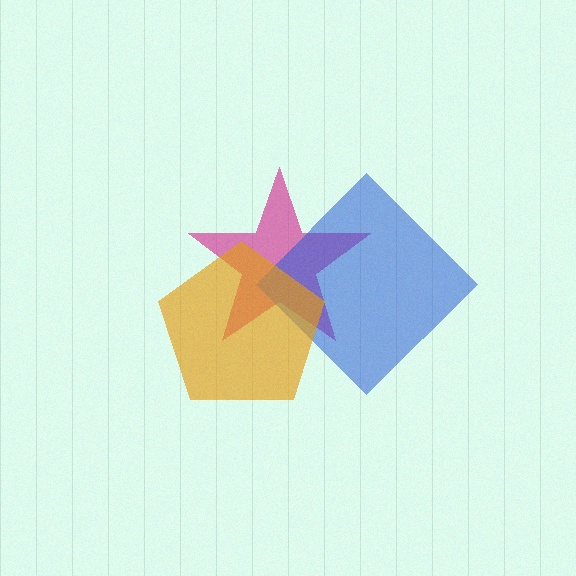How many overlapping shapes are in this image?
There are 3 overlapping shapes in the image.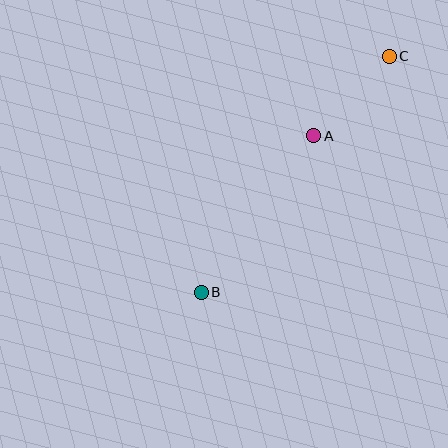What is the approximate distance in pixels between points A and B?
The distance between A and B is approximately 193 pixels.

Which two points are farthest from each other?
Points B and C are farthest from each other.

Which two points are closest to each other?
Points A and C are closest to each other.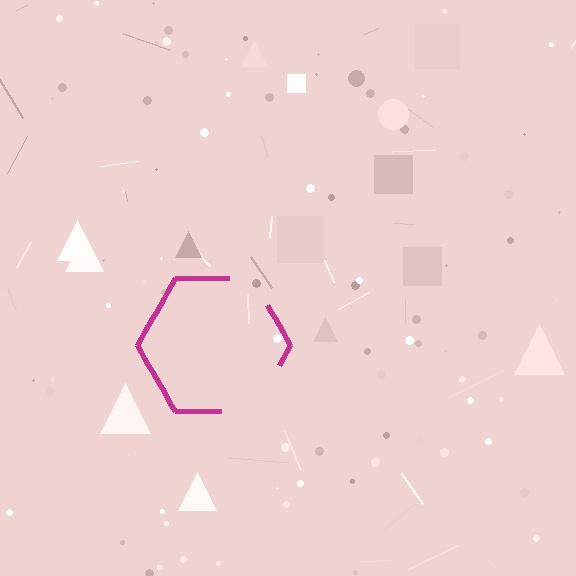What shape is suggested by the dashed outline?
The dashed outline suggests a hexagon.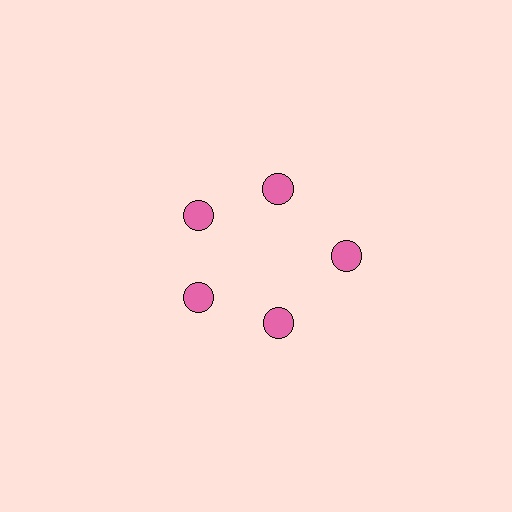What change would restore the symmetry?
The symmetry would be restored by moving it inward, back onto the ring so that all 5 circles sit at equal angles and equal distance from the center.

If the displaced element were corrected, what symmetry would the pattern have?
It would have 5-fold rotational symmetry — the pattern would map onto itself every 72 degrees.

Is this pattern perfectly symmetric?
No. The 5 pink circles are arranged in a ring, but one element near the 3 o'clock position is pushed outward from the center, breaking the 5-fold rotational symmetry.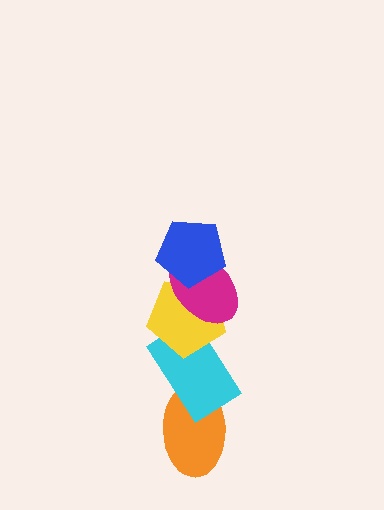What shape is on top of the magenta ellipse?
The blue pentagon is on top of the magenta ellipse.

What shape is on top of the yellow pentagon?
The magenta ellipse is on top of the yellow pentagon.